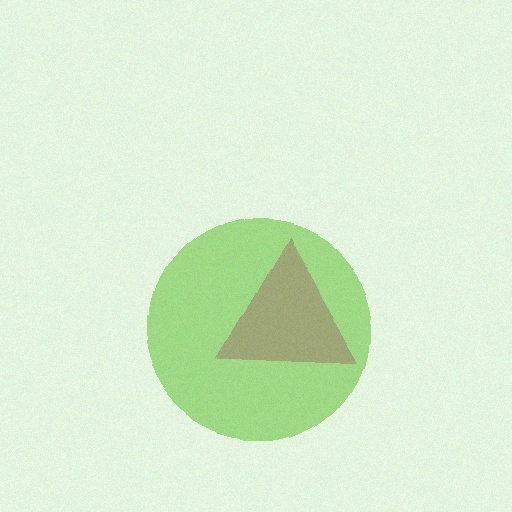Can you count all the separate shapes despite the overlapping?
Yes, there are 2 separate shapes.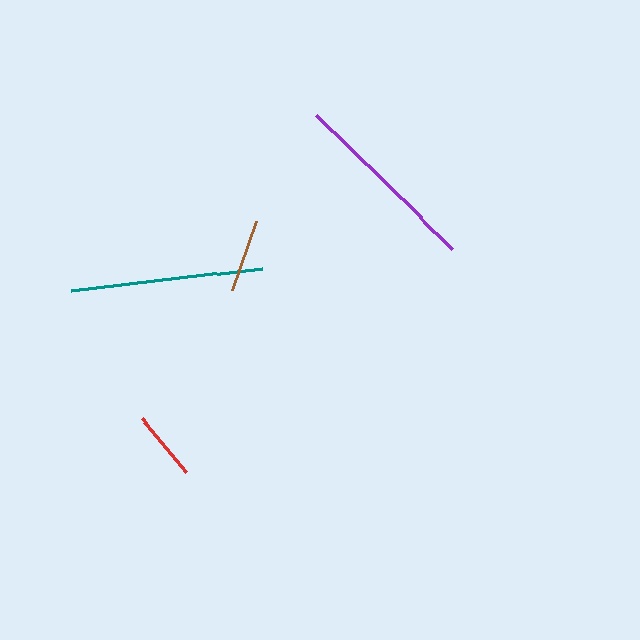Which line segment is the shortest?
The red line is the shortest at approximately 70 pixels.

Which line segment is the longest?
The teal line is the longest at approximately 193 pixels.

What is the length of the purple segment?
The purple segment is approximately 191 pixels long.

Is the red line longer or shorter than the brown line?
The brown line is longer than the red line.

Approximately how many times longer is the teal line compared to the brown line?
The teal line is approximately 2.7 times the length of the brown line.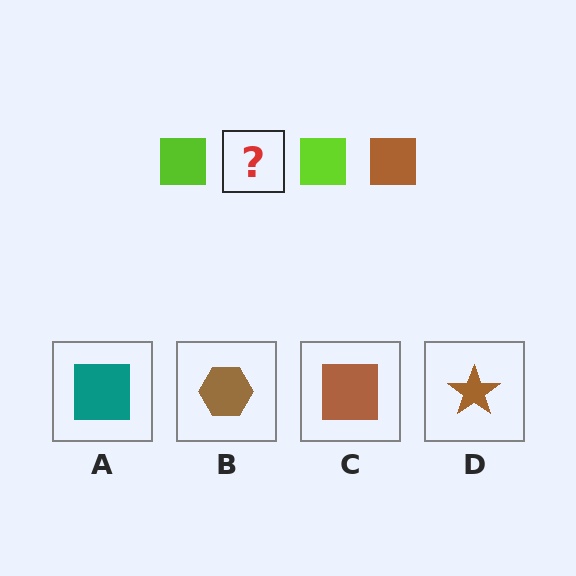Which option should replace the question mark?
Option C.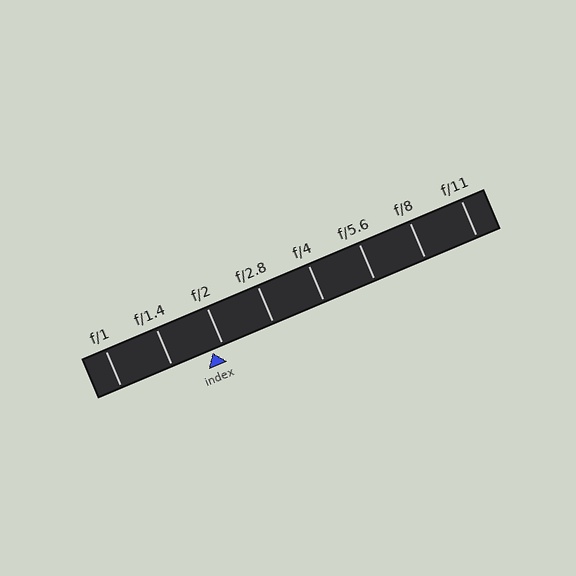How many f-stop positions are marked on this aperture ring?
There are 8 f-stop positions marked.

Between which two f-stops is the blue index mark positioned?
The index mark is between f/1.4 and f/2.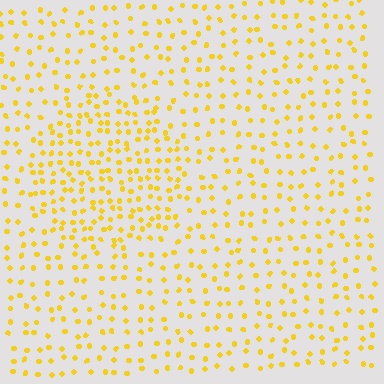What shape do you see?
I see a circle.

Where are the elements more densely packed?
The elements are more densely packed inside the circle boundary.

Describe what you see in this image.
The image contains small yellow elements arranged at two different densities. A circle-shaped region is visible where the elements are more densely packed than the surrounding area.